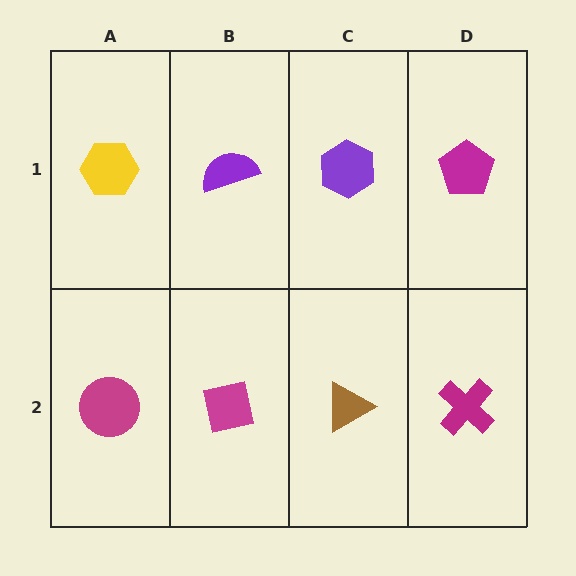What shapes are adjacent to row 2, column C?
A purple hexagon (row 1, column C), a magenta square (row 2, column B), a magenta cross (row 2, column D).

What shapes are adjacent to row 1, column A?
A magenta circle (row 2, column A), a purple semicircle (row 1, column B).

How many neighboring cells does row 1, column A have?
2.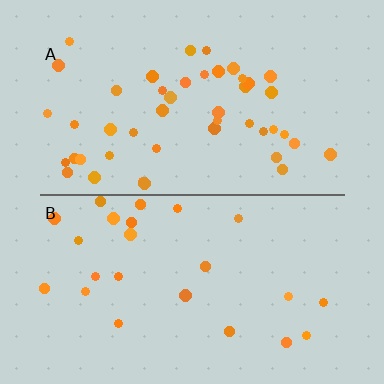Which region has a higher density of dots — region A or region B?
A (the top).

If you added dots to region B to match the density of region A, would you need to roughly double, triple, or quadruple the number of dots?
Approximately double.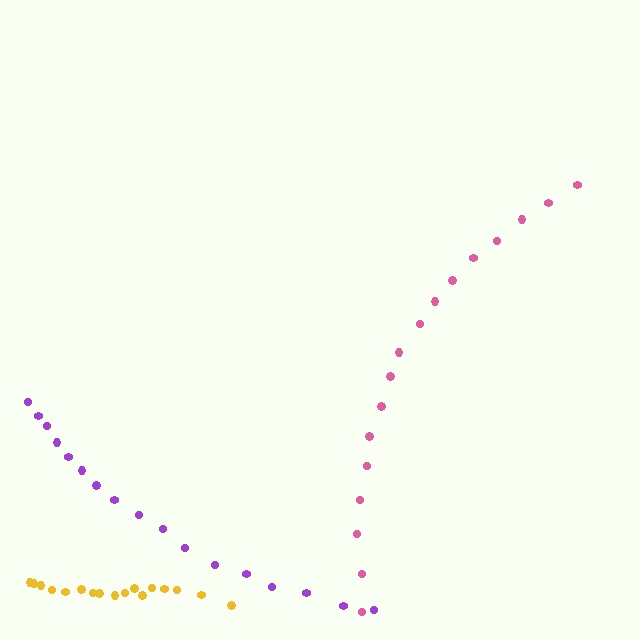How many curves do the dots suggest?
There are 3 distinct paths.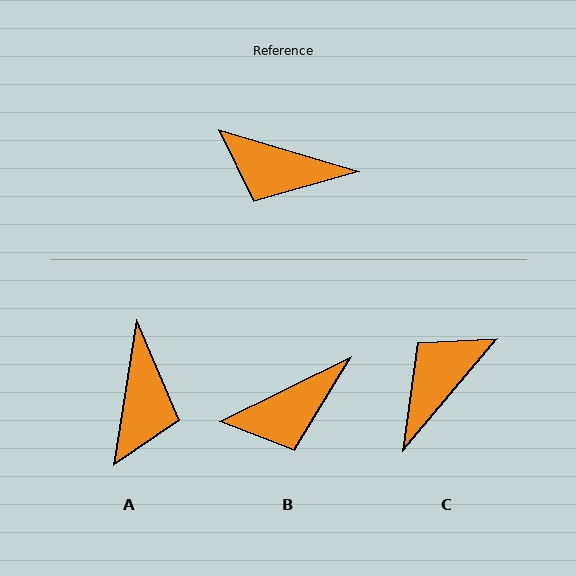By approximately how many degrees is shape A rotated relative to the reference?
Approximately 98 degrees counter-clockwise.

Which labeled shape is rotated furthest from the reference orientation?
C, about 113 degrees away.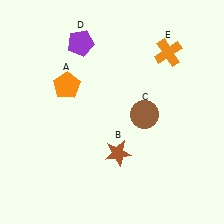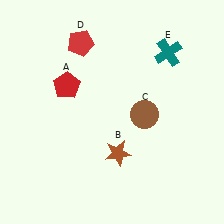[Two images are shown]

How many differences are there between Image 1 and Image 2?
There are 3 differences between the two images.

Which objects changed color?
A changed from orange to red. D changed from purple to red. E changed from orange to teal.